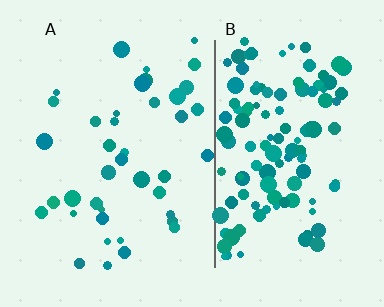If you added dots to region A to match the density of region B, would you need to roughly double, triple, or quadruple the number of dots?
Approximately triple.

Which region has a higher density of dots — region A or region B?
B (the right).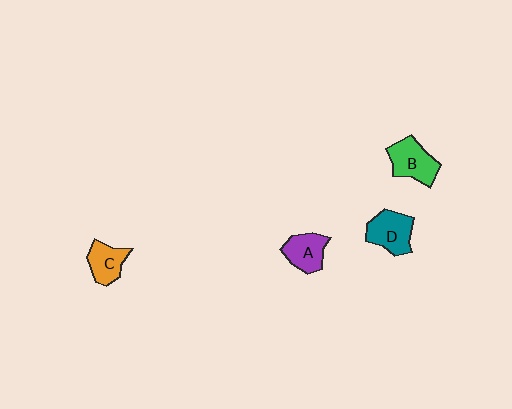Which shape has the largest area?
Shape D (teal).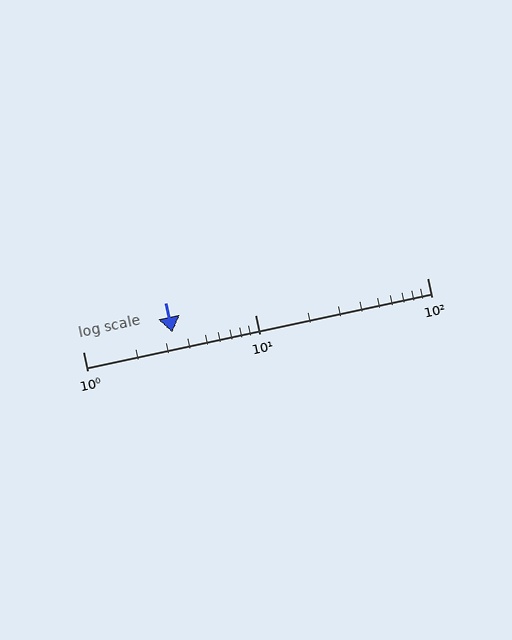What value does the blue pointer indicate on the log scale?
The pointer indicates approximately 3.3.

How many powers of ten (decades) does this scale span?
The scale spans 2 decades, from 1 to 100.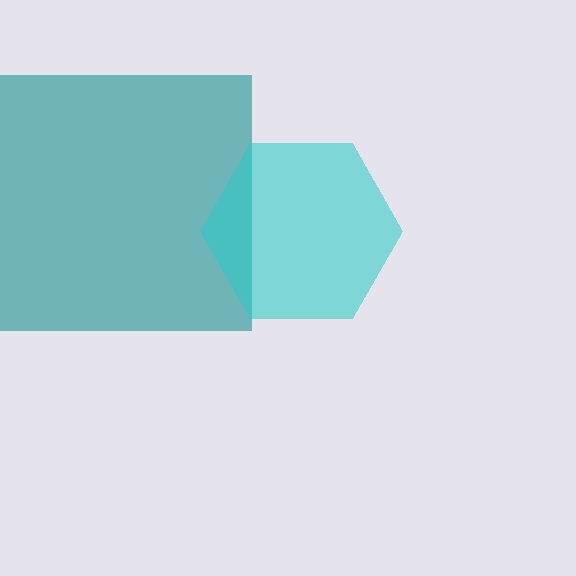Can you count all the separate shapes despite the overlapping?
Yes, there are 2 separate shapes.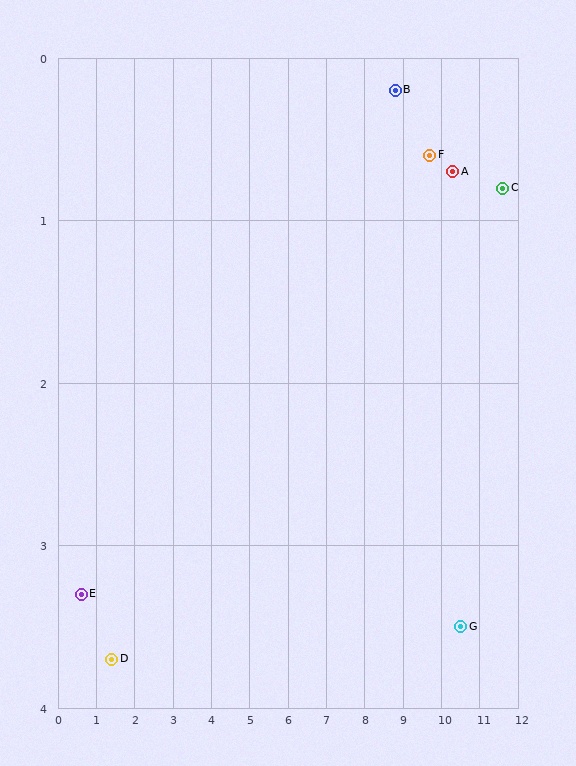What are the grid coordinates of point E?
Point E is at approximately (0.6, 3.3).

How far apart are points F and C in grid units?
Points F and C are about 1.9 grid units apart.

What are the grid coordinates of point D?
Point D is at approximately (1.4, 3.7).